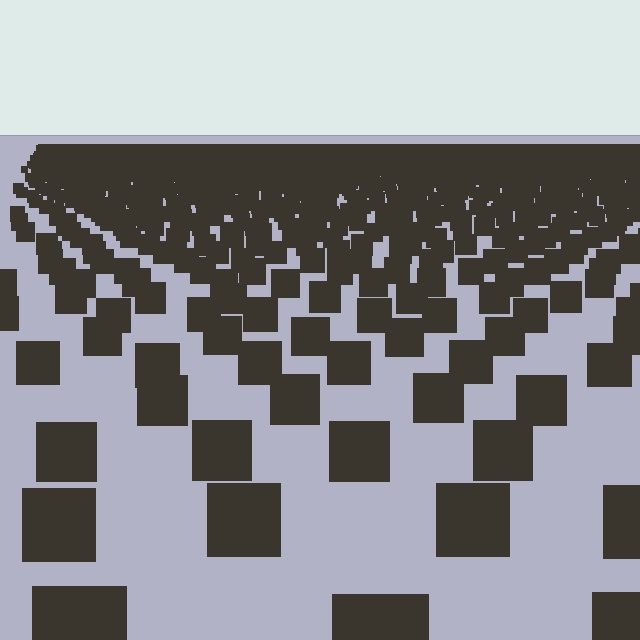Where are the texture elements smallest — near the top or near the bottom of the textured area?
Near the top.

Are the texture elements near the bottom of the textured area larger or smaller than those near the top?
Larger. Near the bottom, elements are closer to the viewer and appear at a bigger on-screen size.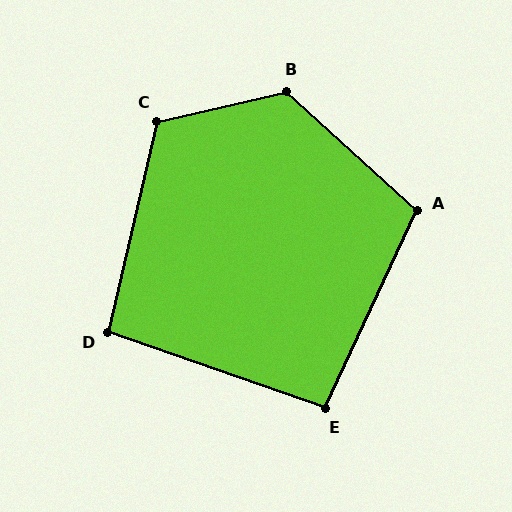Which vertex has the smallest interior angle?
E, at approximately 96 degrees.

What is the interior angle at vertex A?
Approximately 108 degrees (obtuse).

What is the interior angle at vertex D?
Approximately 96 degrees (obtuse).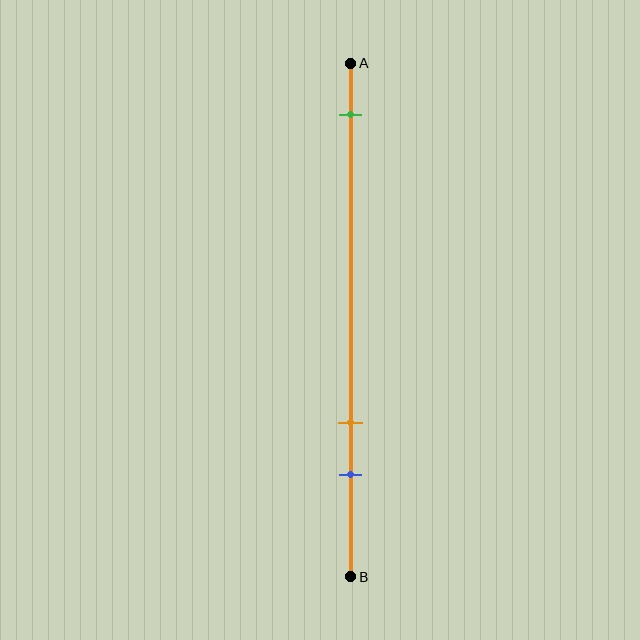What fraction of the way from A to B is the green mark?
The green mark is approximately 10% (0.1) of the way from A to B.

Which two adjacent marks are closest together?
The orange and blue marks are the closest adjacent pair.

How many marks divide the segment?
There are 3 marks dividing the segment.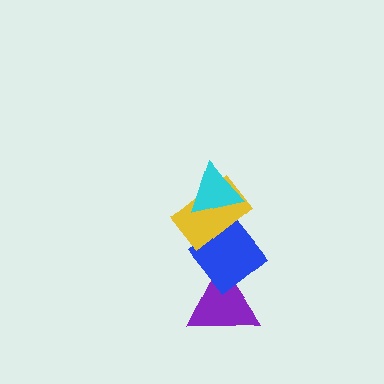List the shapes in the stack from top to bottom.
From top to bottom: the cyan triangle, the yellow rectangle, the blue diamond, the purple triangle.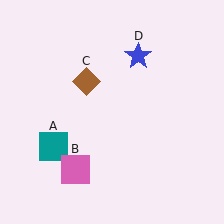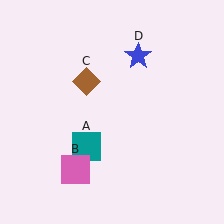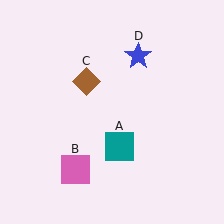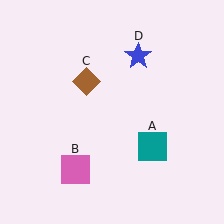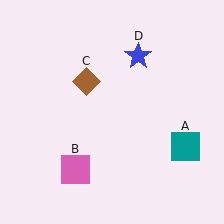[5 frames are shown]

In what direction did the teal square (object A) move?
The teal square (object A) moved right.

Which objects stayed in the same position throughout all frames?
Pink square (object B) and brown diamond (object C) and blue star (object D) remained stationary.